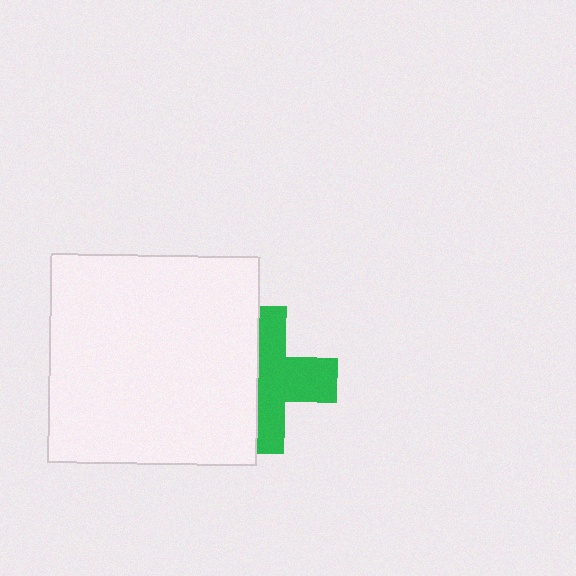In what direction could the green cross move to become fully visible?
The green cross could move right. That would shift it out from behind the white square entirely.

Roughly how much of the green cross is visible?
About half of it is visible (roughly 57%).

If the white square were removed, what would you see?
You would see the complete green cross.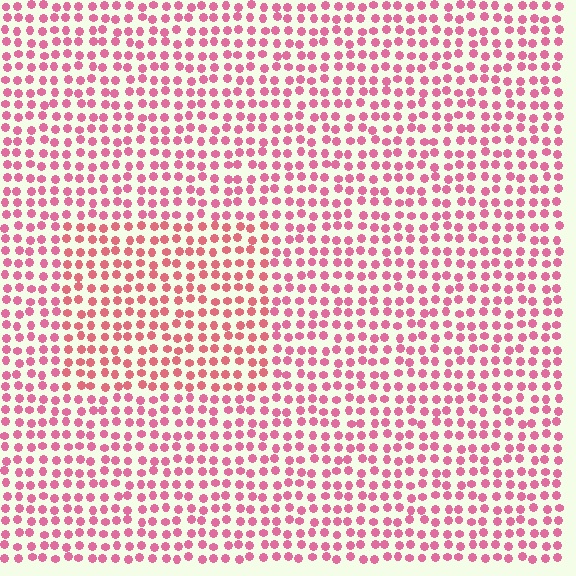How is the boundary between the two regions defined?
The boundary is defined purely by a slight shift in hue (about 17 degrees). Spacing, size, and orientation are identical on both sides.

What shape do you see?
I see a rectangle.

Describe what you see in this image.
The image is filled with small pink elements in a uniform arrangement. A rectangle-shaped region is visible where the elements are tinted to a slightly different hue, forming a subtle color boundary.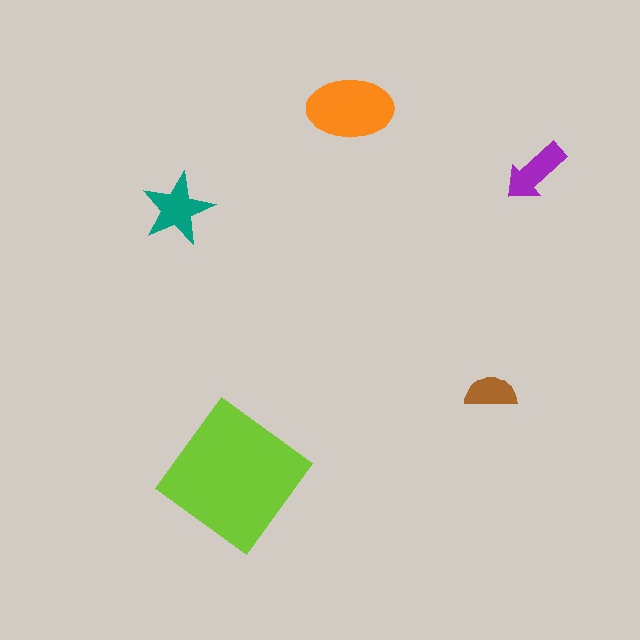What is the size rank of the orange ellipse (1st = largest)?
2nd.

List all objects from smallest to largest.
The brown semicircle, the purple arrow, the teal star, the orange ellipse, the lime diamond.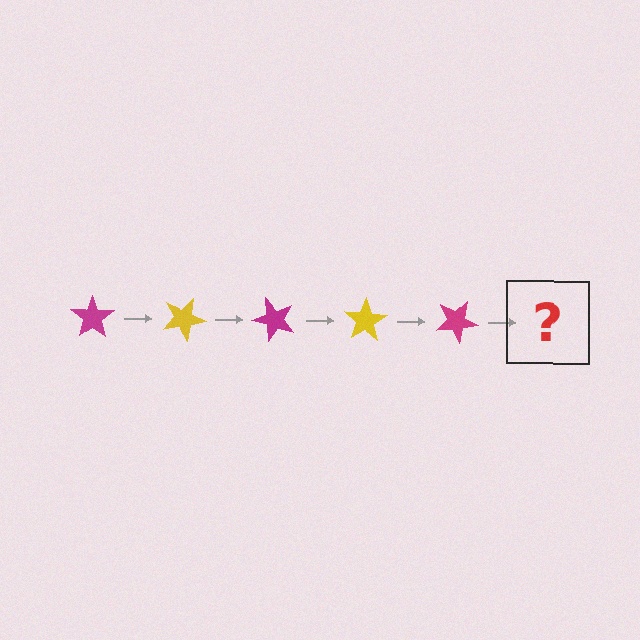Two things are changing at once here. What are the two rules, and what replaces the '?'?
The two rules are that it rotates 25 degrees each step and the color cycles through magenta and yellow. The '?' should be a yellow star, rotated 125 degrees from the start.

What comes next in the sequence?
The next element should be a yellow star, rotated 125 degrees from the start.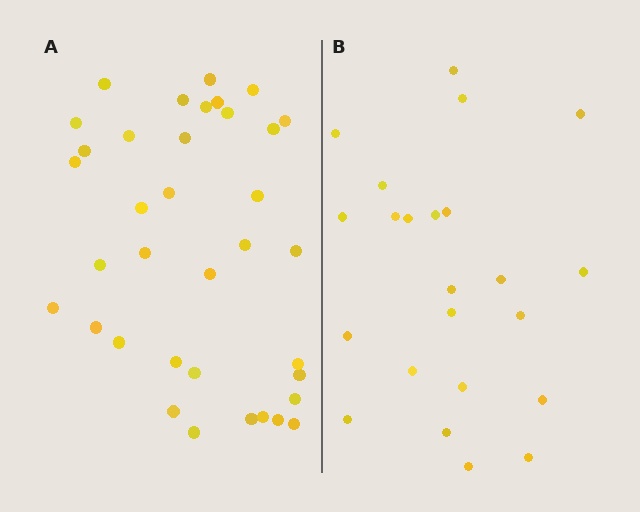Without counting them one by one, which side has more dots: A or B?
Region A (the left region) has more dots.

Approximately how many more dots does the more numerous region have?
Region A has approximately 15 more dots than region B.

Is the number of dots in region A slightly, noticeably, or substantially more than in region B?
Region A has substantially more. The ratio is roughly 1.6 to 1.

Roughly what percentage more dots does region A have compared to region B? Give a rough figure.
About 55% more.